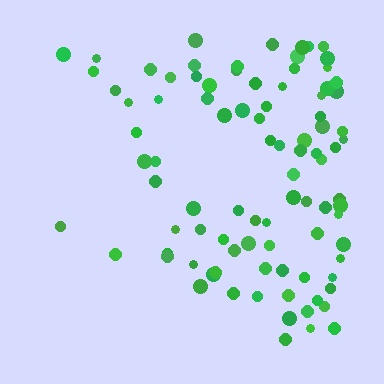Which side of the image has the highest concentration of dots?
The right.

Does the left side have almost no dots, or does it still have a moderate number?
Still a moderate number, just noticeably fewer than the right.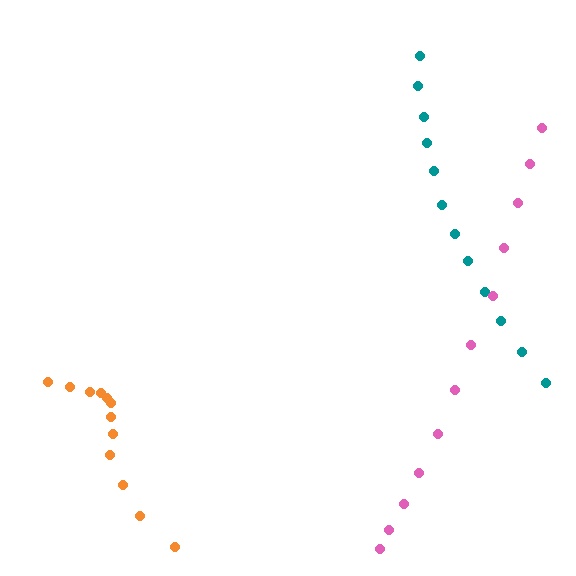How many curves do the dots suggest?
There are 3 distinct paths.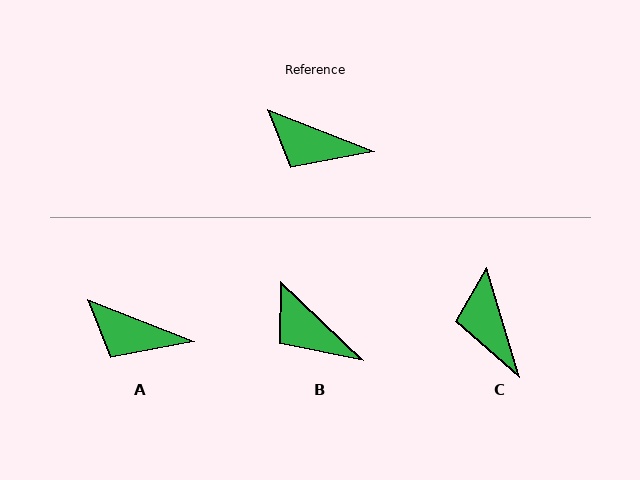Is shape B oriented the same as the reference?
No, it is off by about 22 degrees.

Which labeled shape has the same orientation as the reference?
A.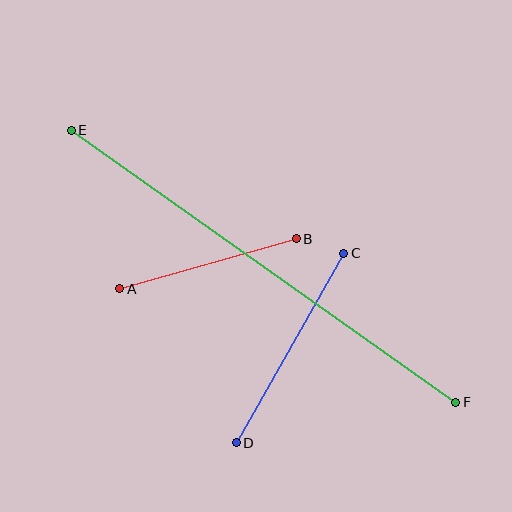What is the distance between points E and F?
The distance is approximately 471 pixels.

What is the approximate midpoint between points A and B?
The midpoint is at approximately (208, 264) pixels.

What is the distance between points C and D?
The distance is approximately 218 pixels.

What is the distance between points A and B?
The distance is approximately 183 pixels.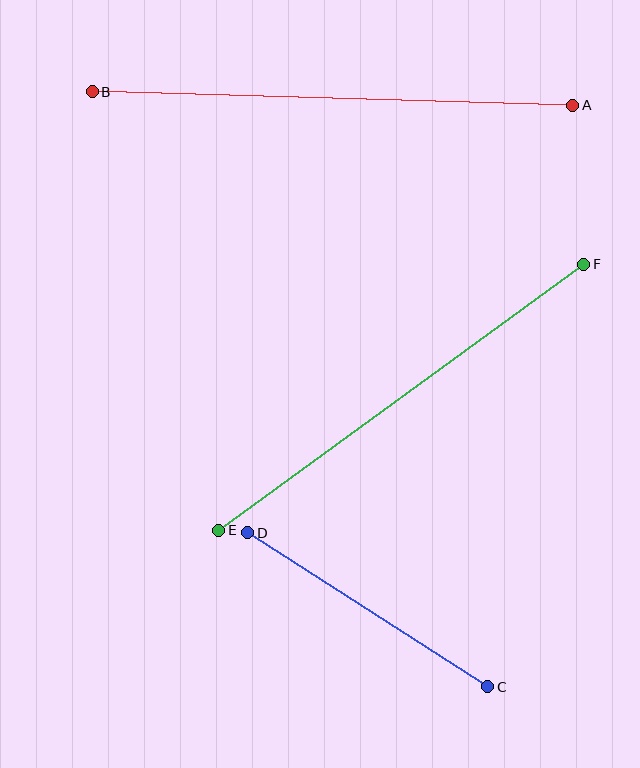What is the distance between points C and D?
The distance is approximately 286 pixels.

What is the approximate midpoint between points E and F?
The midpoint is at approximately (401, 397) pixels.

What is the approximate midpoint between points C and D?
The midpoint is at approximately (368, 610) pixels.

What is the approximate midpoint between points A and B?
The midpoint is at approximately (333, 98) pixels.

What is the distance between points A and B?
The distance is approximately 480 pixels.